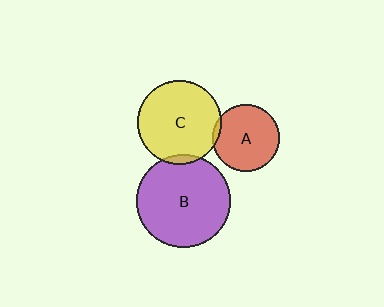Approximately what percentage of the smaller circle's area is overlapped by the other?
Approximately 5%.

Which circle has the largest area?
Circle B (purple).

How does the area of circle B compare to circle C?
Approximately 1.2 times.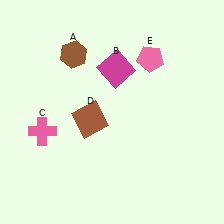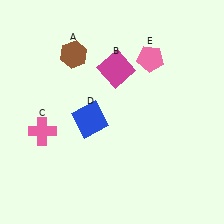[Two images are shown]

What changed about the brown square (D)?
In Image 1, D is brown. In Image 2, it changed to blue.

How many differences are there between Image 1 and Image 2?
There is 1 difference between the two images.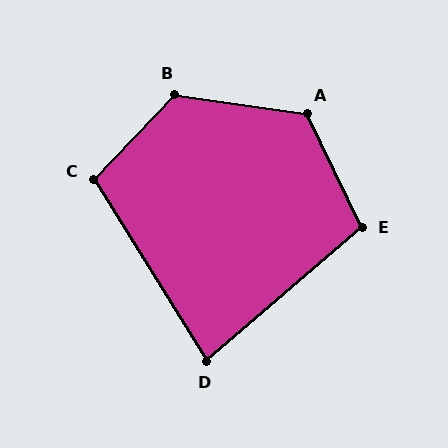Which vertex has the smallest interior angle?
D, at approximately 81 degrees.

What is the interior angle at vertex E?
Approximately 105 degrees (obtuse).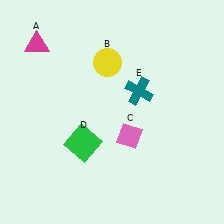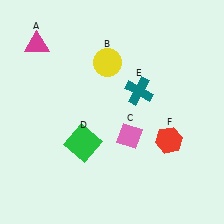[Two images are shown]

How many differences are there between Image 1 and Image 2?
There is 1 difference between the two images.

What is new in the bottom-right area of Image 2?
A red hexagon (F) was added in the bottom-right area of Image 2.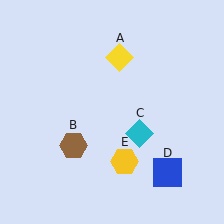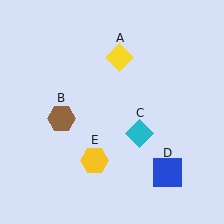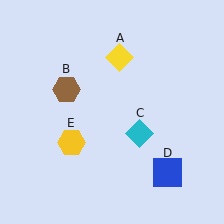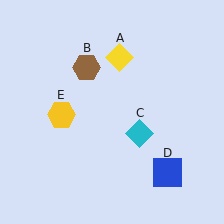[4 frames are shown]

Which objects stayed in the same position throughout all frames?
Yellow diamond (object A) and cyan diamond (object C) and blue square (object D) remained stationary.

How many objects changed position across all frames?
2 objects changed position: brown hexagon (object B), yellow hexagon (object E).